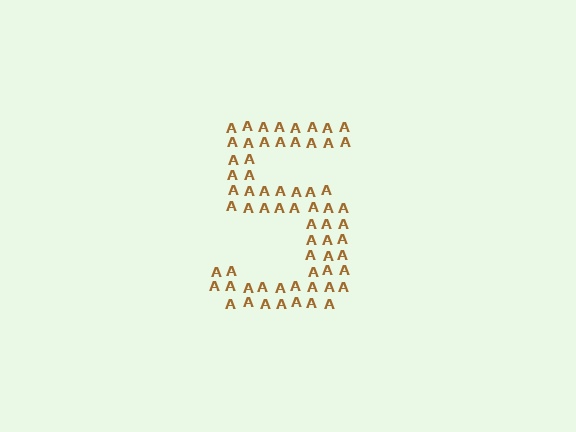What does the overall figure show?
The overall figure shows the digit 5.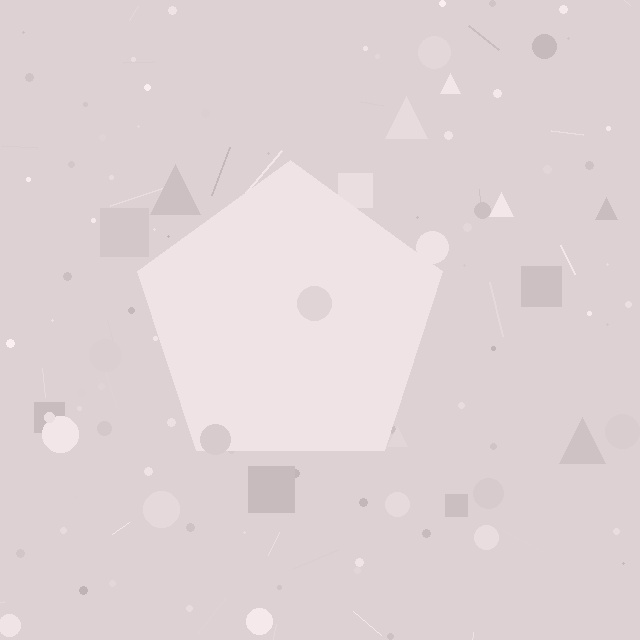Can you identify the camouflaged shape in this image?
The camouflaged shape is a pentagon.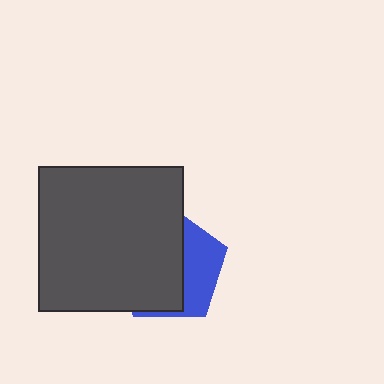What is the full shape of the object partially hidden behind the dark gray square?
The partially hidden object is a blue pentagon.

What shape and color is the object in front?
The object in front is a dark gray square.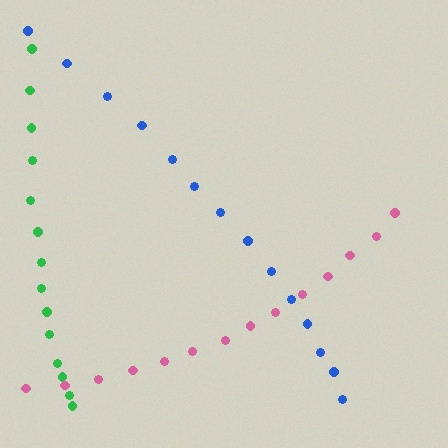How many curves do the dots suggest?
There are 3 distinct paths.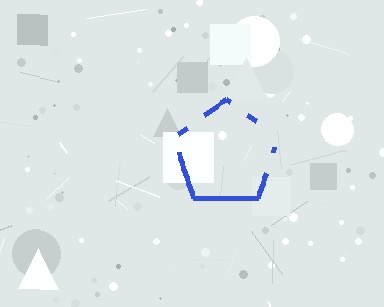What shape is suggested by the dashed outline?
The dashed outline suggests a pentagon.